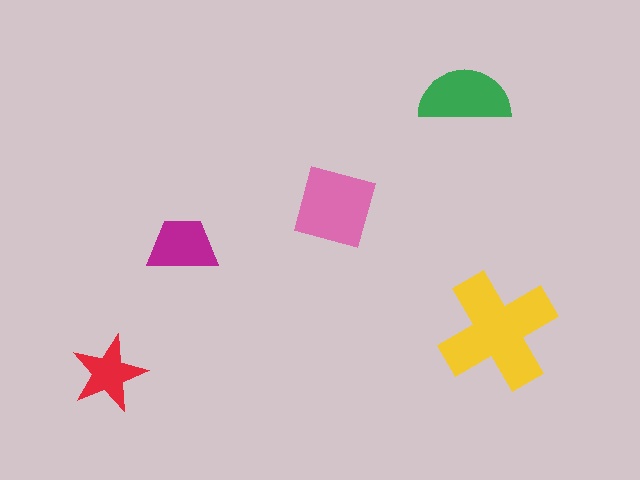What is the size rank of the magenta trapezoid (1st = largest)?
4th.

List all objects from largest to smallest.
The yellow cross, the pink diamond, the green semicircle, the magenta trapezoid, the red star.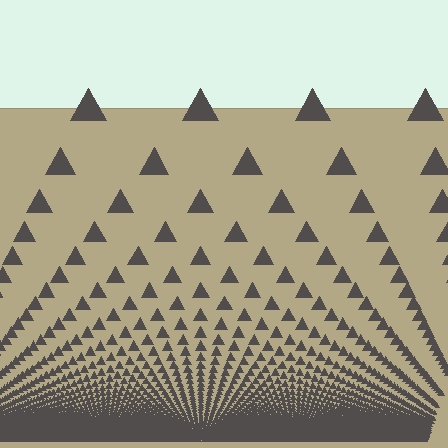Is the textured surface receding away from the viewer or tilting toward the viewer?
The surface appears to tilt toward the viewer. Texture elements get larger and sparser toward the top.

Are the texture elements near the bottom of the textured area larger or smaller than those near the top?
Smaller. The gradient is inverted — elements near the bottom are smaller and denser.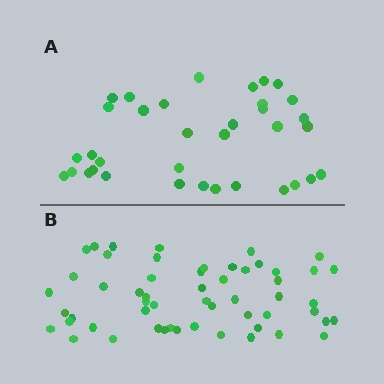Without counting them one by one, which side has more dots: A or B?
Region B (the bottom region) has more dots.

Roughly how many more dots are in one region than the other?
Region B has approximately 20 more dots than region A.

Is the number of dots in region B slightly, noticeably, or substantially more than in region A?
Region B has substantially more. The ratio is roughly 1.6 to 1.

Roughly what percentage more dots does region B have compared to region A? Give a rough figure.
About 55% more.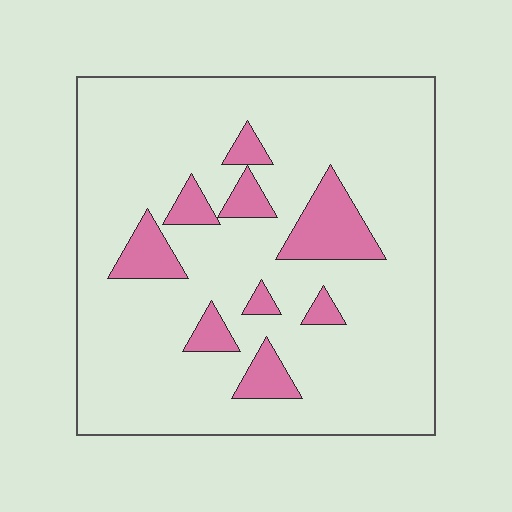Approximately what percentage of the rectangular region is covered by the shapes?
Approximately 15%.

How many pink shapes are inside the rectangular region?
9.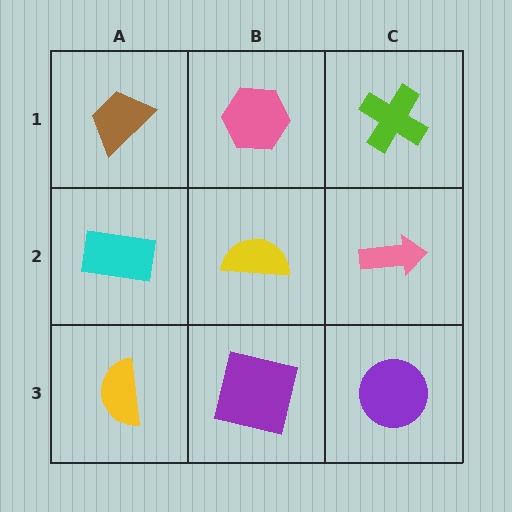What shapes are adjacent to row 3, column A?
A cyan rectangle (row 2, column A), a purple square (row 3, column B).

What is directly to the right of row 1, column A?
A pink hexagon.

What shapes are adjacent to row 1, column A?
A cyan rectangle (row 2, column A), a pink hexagon (row 1, column B).